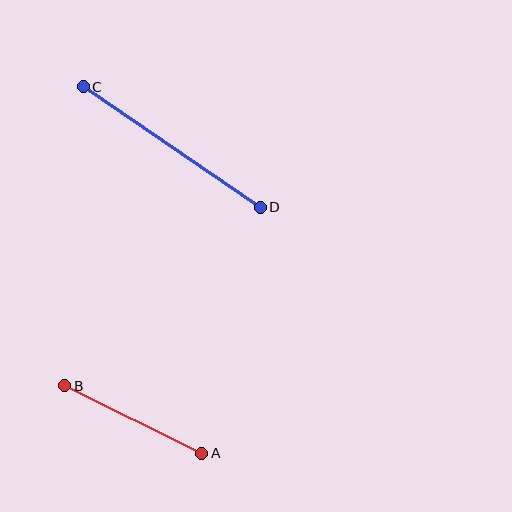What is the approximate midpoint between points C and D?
The midpoint is at approximately (172, 147) pixels.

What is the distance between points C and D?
The distance is approximately 215 pixels.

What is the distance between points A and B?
The distance is approximately 153 pixels.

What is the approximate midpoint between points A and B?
The midpoint is at approximately (133, 419) pixels.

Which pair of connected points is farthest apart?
Points C and D are farthest apart.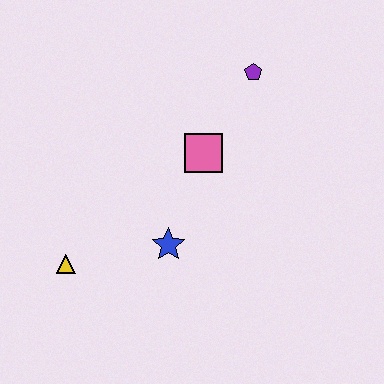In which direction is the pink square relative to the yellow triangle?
The pink square is to the right of the yellow triangle.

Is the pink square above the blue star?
Yes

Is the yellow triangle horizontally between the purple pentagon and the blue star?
No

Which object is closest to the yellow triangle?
The blue star is closest to the yellow triangle.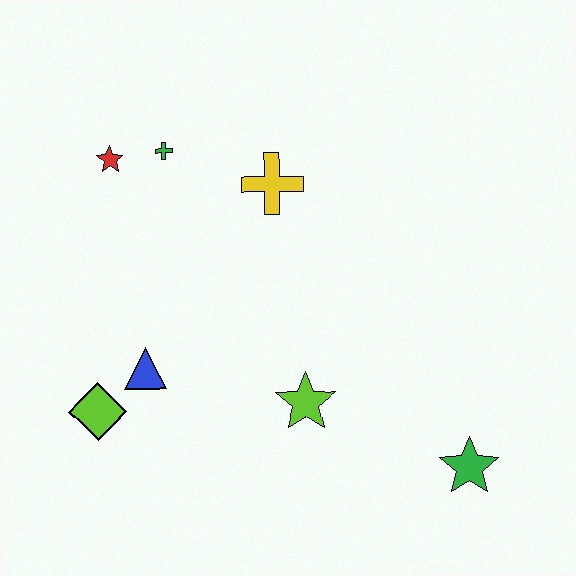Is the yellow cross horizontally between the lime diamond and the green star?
Yes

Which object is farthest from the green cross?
The green star is farthest from the green cross.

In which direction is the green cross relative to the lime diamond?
The green cross is above the lime diamond.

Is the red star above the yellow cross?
Yes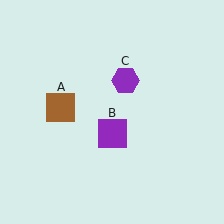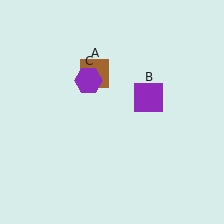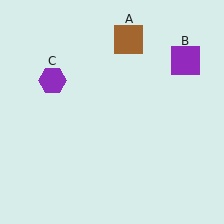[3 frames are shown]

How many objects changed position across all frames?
3 objects changed position: brown square (object A), purple square (object B), purple hexagon (object C).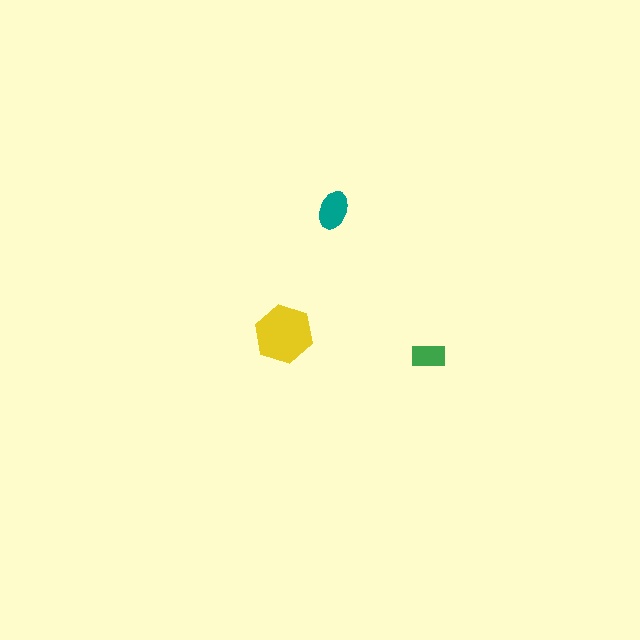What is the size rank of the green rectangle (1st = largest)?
3rd.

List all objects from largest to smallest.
The yellow hexagon, the teal ellipse, the green rectangle.